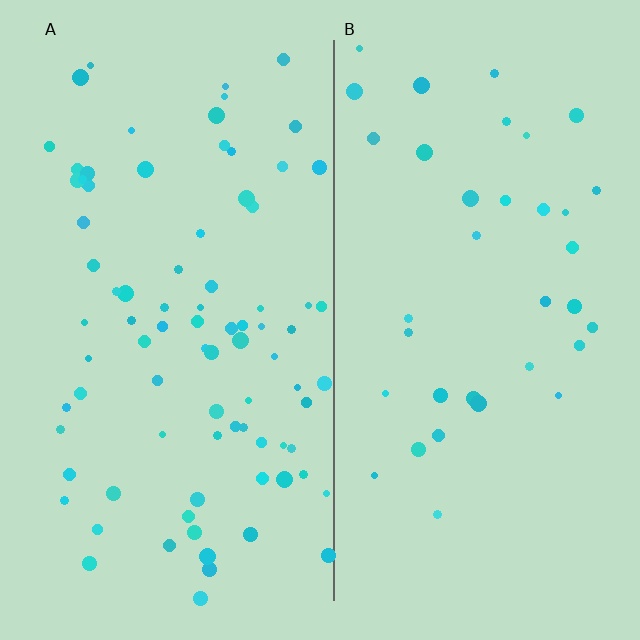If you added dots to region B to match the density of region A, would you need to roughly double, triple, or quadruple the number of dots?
Approximately double.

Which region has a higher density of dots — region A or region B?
A (the left).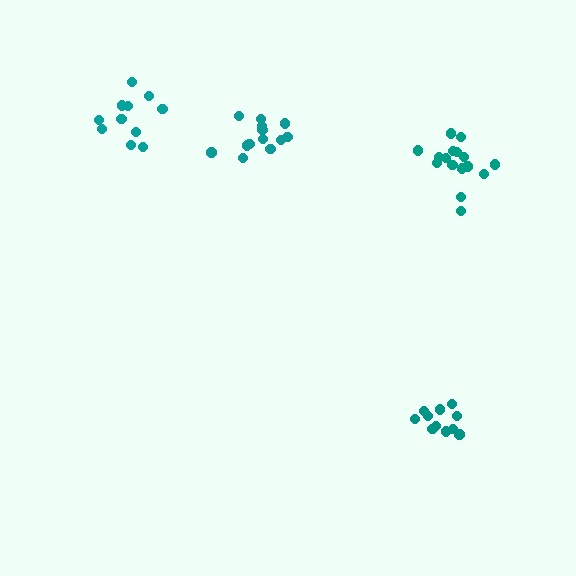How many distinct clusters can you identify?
There are 4 distinct clusters.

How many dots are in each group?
Group 1: 11 dots, Group 2: 11 dots, Group 3: 16 dots, Group 4: 13 dots (51 total).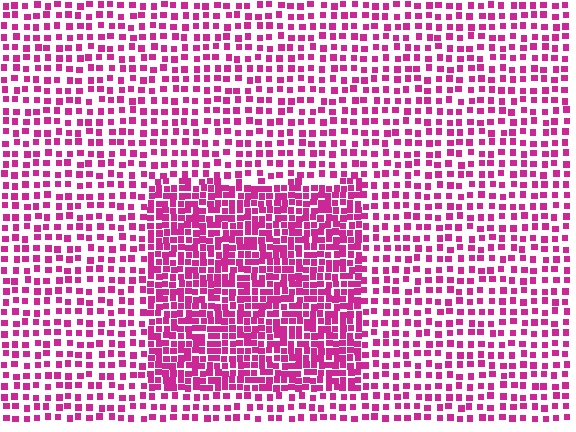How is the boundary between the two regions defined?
The boundary is defined by a change in element density (approximately 2.1x ratio). All elements are the same color, size, and shape.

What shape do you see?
I see a rectangle.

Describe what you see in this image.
The image contains small magenta elements arranged at two different densities. A rectangle-shaped region is visible where the elements are more densely packed than the surrounding area.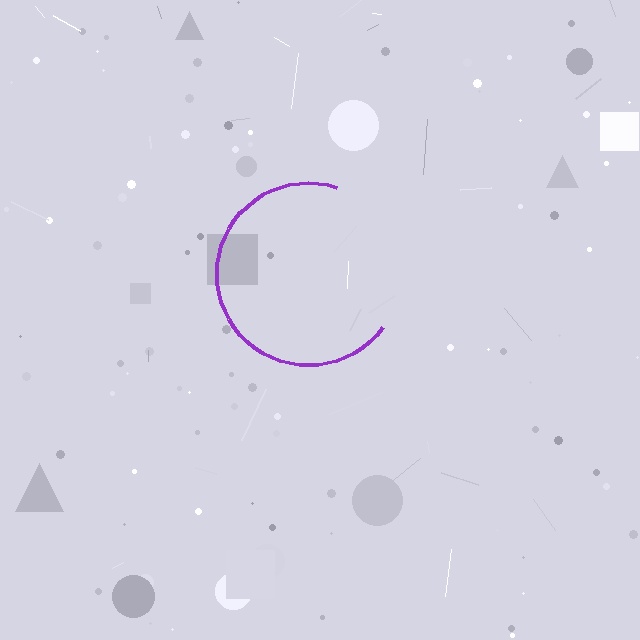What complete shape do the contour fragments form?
The contour fragments form a circle.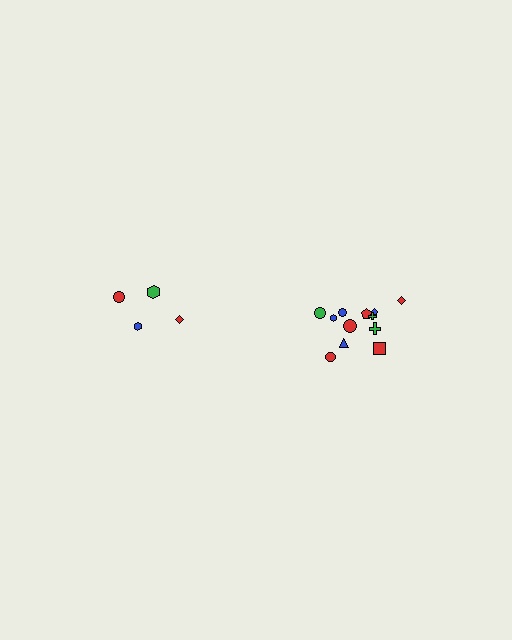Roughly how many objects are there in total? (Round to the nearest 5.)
Roughly 15 objects in total.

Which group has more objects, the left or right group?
The right group.